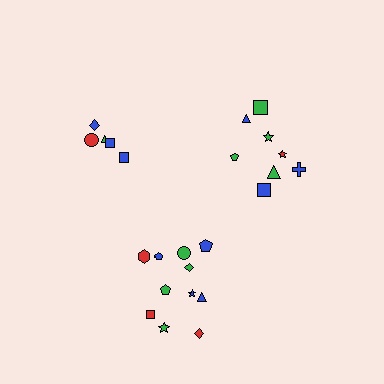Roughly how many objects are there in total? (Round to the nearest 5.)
Roughly 25 objects in total.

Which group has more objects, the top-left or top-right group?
The top-right group.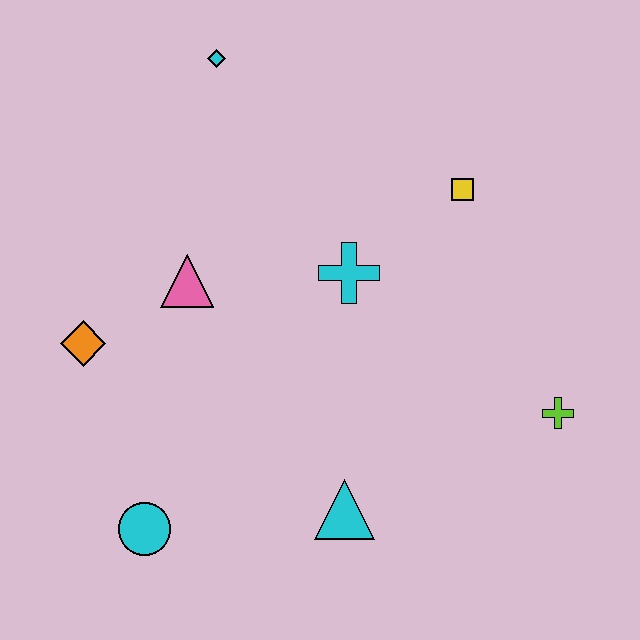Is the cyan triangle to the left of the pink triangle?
No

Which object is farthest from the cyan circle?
The cyan diamond is farthest from the cyan circle.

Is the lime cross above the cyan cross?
No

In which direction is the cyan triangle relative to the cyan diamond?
The cyan triangle is below the cyan diamond.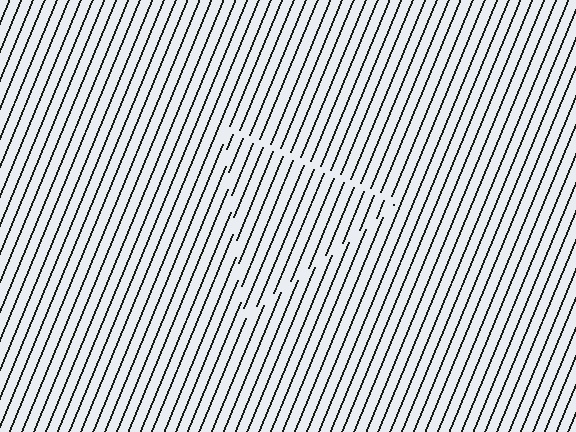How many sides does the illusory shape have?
3 sides — the line-ends trace a triangle.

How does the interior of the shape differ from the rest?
The interior of the shape contains the same grating, shifted by half a period — the contour is defined by the phase discontinuity where line-ends from the inner and outer gratings abut.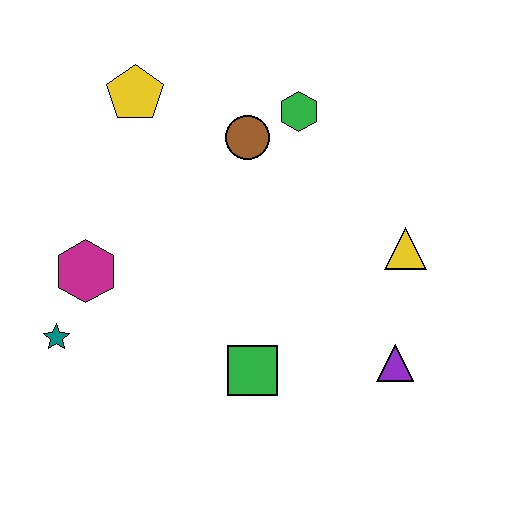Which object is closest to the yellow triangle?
The purple triangle is closest to the yellow triangle.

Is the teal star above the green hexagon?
No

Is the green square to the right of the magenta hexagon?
Yes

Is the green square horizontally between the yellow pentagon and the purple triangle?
Yes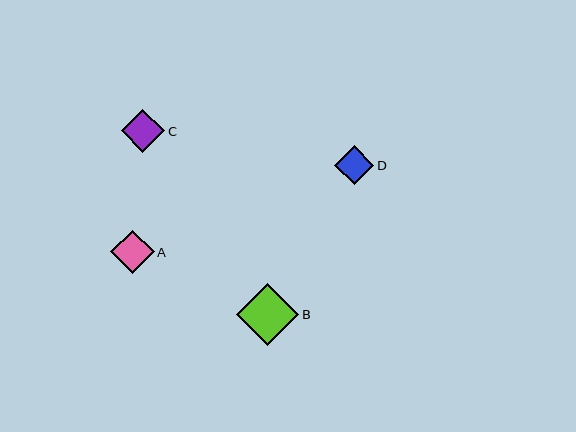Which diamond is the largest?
Diamond B is the largest with a size of approximately 62 pixels.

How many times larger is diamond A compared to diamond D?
Diamond A is approximately 1.1 times the size of diamond D.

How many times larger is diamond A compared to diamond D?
Diamond A is approximately 1.1 times the size of diamond D.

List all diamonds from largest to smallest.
From largest to smallest: B, C, A, D.